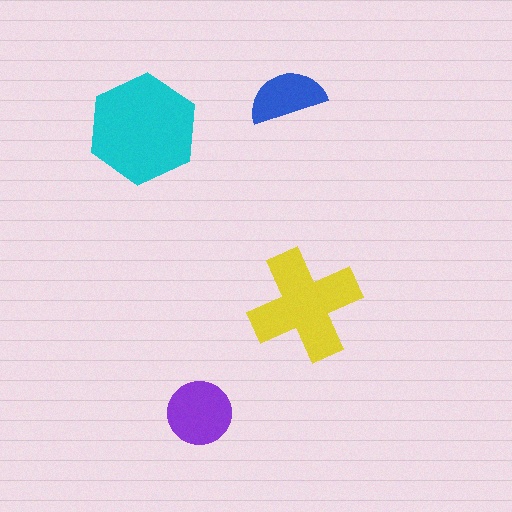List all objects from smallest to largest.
The blue semicircle, the purple circle, the yellow cross, the cyan hexagon.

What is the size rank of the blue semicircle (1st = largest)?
4th.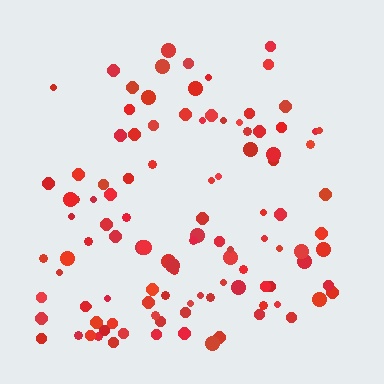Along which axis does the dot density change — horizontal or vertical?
Vertical.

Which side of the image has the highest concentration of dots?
The bottom.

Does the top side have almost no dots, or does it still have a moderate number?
Still a moderate number, just noticeably fewer than the bottom.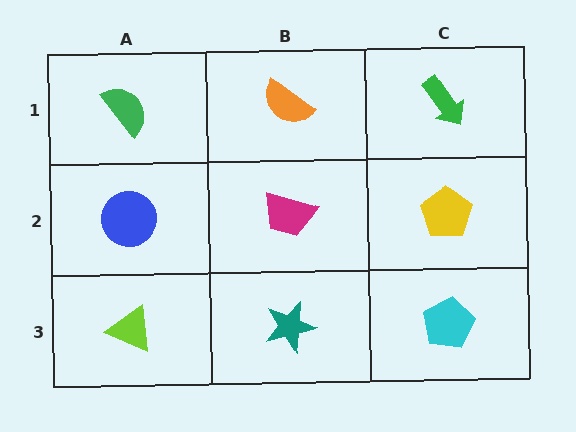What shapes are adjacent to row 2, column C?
A green arrow (row 1, column C), a cyan pentagon (row 3, column C), a magenta trapezoid (row 2, column B).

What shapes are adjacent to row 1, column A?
A blue circle (row 2, column A), an orange semicircle (row 1, column B).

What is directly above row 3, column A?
A blue circle.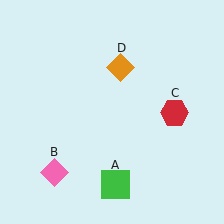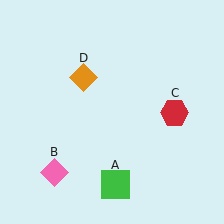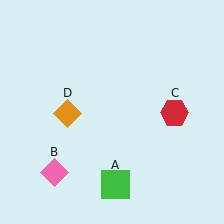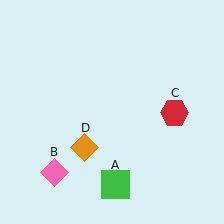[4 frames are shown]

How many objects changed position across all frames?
1 object changed position: orange diamond (object D).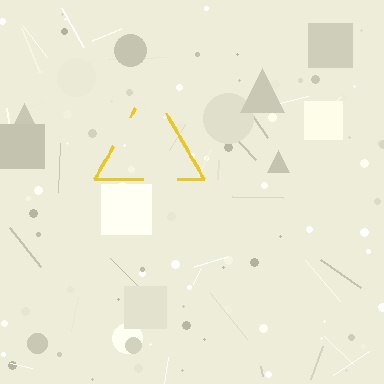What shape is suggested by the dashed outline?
The dashed outline suggests a triangle.